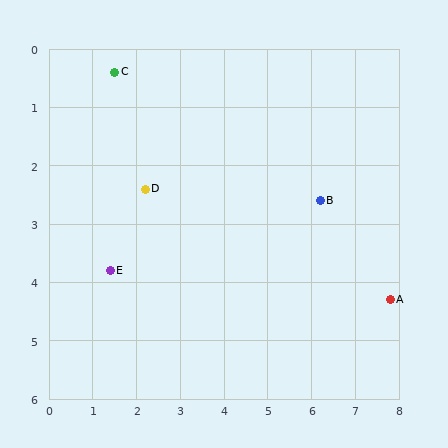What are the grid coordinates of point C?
Point C is at approximately (1.5, 0.4).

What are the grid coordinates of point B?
Point B is at approximately (6.2, 2.6).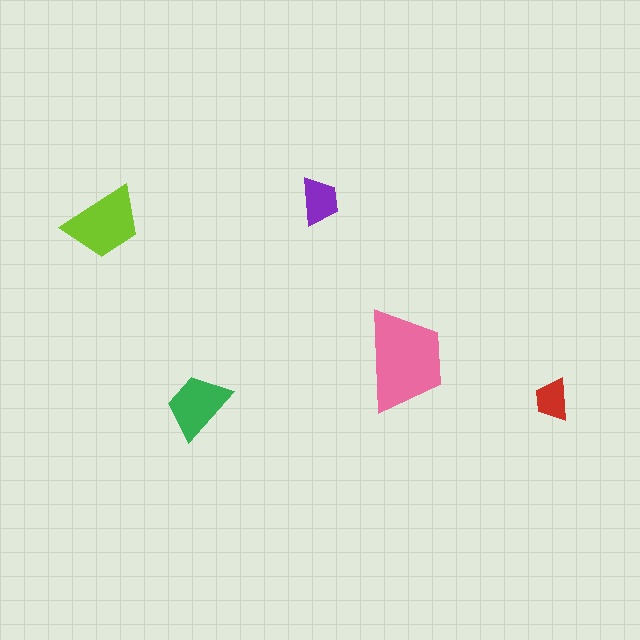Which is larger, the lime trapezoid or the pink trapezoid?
The pink one.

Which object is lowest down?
The green trapezoid is bottommost.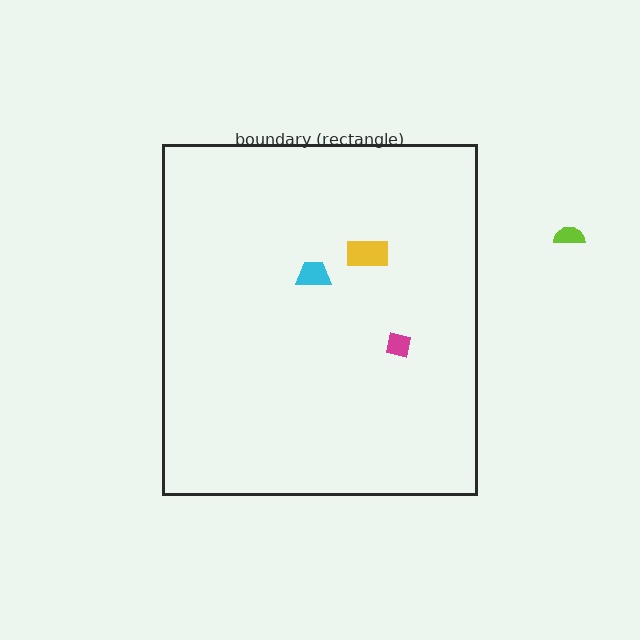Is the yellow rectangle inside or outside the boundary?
Inside.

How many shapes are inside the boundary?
3 inside, 1 outside.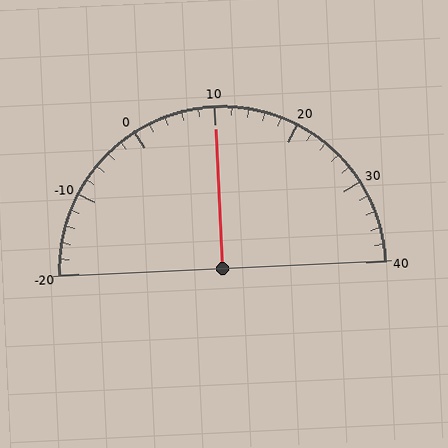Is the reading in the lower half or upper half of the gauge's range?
The reading is in the upper half of the range (-20 to 40).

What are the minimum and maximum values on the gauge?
The gauge ranges from -20 to 40.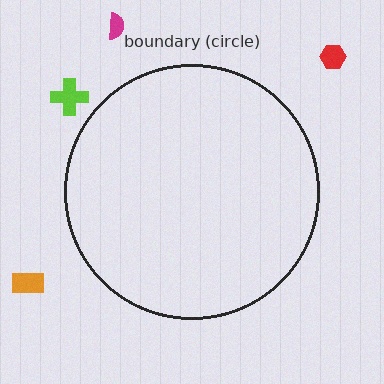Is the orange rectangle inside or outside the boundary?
Outside.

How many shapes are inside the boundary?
0 inside, 4 outside.